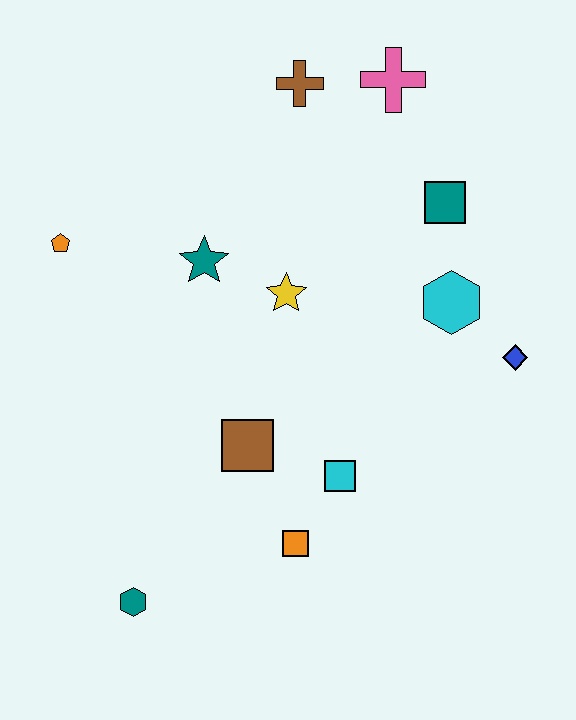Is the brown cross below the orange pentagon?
No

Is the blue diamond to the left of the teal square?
No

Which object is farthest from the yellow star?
The teal hexagon is farthest from the yellow star.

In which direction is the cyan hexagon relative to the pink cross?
The cyan hexagon is below the pink cross.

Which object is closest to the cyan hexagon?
The blue diamond is closest to the cyan hexagon.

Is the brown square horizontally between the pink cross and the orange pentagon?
Yes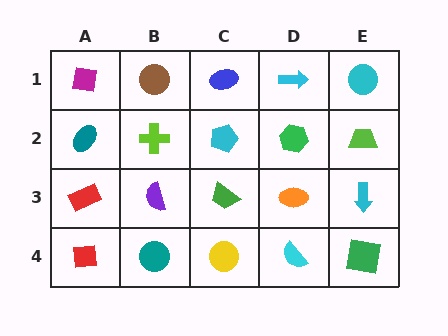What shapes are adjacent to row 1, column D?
A green hexagon (row 2, column D), a blue ellipse (row 1, column C), a cyan circle (row 1, column E).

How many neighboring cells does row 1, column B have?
3.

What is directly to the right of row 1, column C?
A cyan arrow.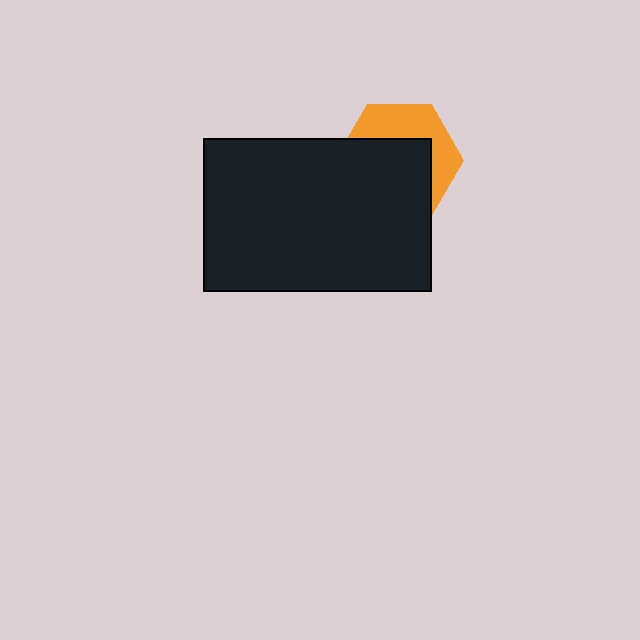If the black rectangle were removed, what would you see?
You would see the complete orange hexagon.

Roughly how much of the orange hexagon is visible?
A small part of it is visible (roughly 40%).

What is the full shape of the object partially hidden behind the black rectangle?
The partially hidden object is an orange hexagon.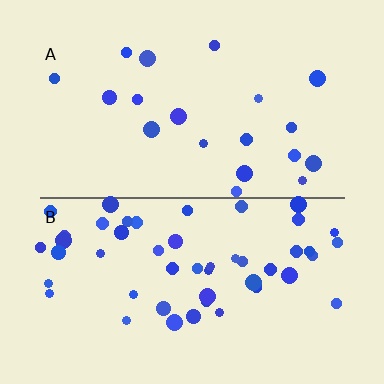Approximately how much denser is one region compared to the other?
Approximately 2.6× — region B over region A.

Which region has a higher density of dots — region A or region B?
B (the bottom).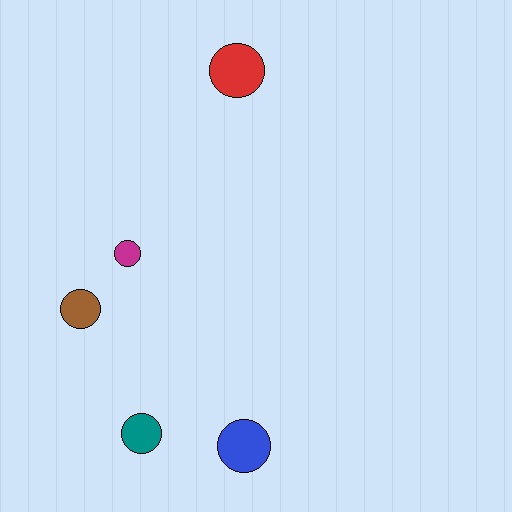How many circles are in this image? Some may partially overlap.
There are 5 circles.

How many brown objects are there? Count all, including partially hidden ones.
There is 1 brown object.